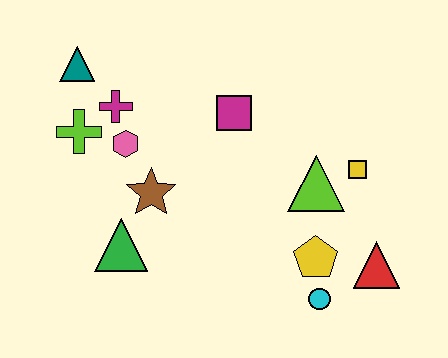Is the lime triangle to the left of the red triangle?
Yes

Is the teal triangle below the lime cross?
No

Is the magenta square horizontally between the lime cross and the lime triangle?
Yes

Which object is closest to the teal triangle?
The magenta cross is closest to the teal triangle.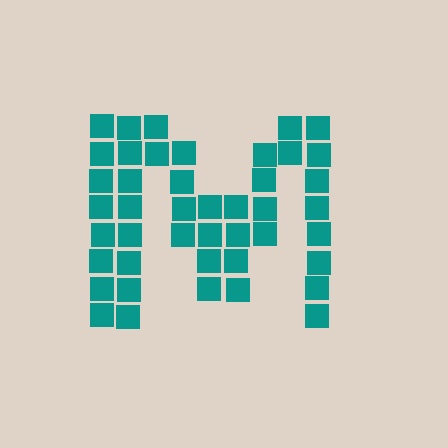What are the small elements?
The small elements are squares.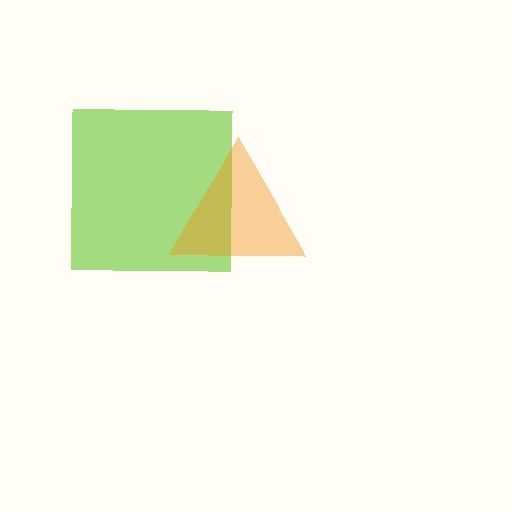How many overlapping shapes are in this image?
There are 2 overlapping shapes in the image.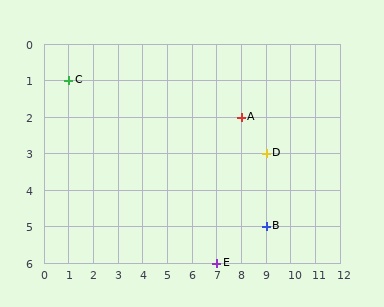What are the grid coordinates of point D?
Point D is at grid coordinates (9, 3).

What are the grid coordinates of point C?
Point C is at grid coordinates (1, 1).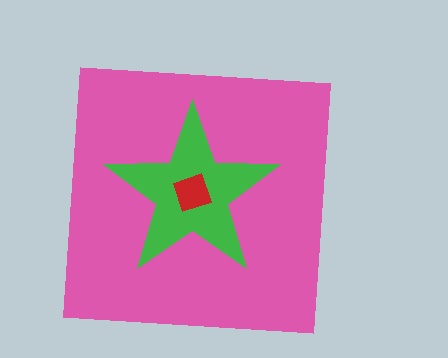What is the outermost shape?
The pink square.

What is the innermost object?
The red diamond.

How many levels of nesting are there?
3.